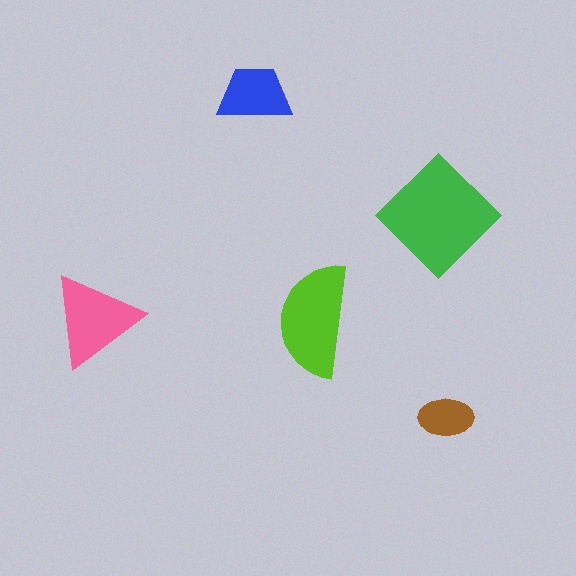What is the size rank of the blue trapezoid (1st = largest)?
4th.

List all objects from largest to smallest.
The green diamond, the lime semicircle, the pink triangle, the blue trapezoid, the brown ellipse.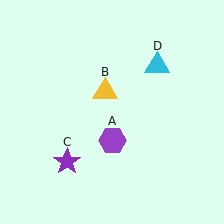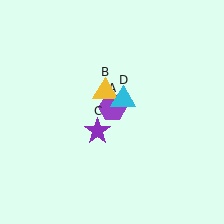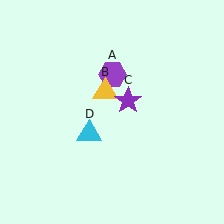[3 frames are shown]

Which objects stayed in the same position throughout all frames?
Yellow triangle (object B) remained stationary.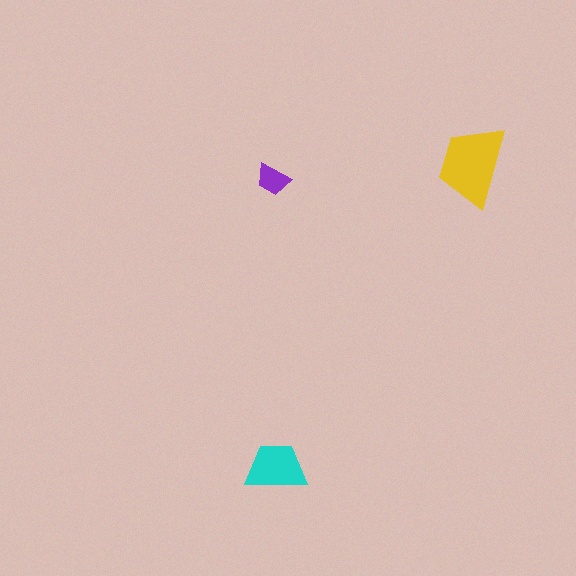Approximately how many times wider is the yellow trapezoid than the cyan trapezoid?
About 1.5 times wider.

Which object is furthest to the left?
The purple trapezoid is leftmost.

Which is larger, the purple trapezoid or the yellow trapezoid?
The yellow one.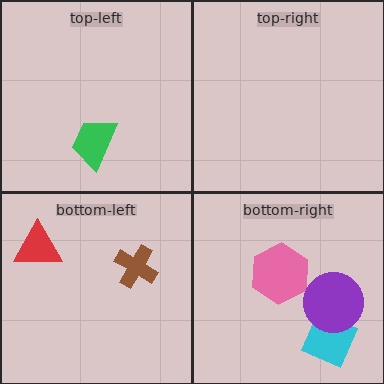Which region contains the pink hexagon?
The bottom-right region.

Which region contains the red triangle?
The bottom-left region.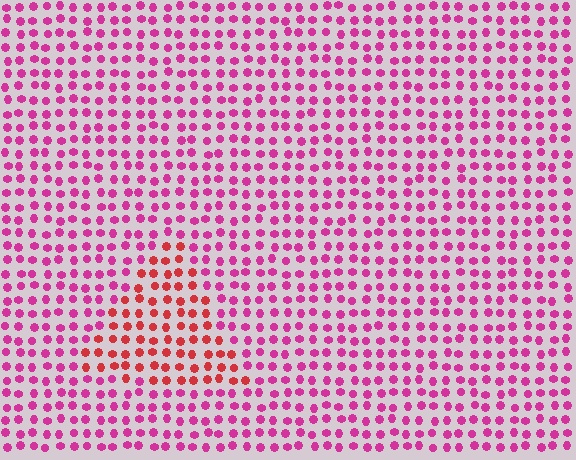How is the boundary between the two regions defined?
The boundary is defined purely by a slight shift in hue (about 36 degrees). Spacing, size, and orientation are identical on both sides.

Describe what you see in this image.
The image is filled with small magenta elements in a uniform arrangement. A triangle-shaped region is visible where the elements are tinted to a slightly different hue, forming a subtle color boundary.